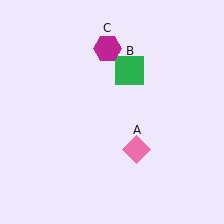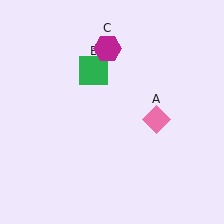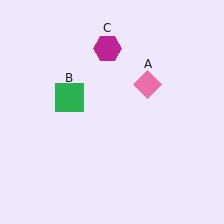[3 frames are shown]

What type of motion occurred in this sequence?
The pink diamond (object A), green square (object B) rotated counterclockwise around the center of the scene.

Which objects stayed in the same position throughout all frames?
Magenta hexagon (object C) remained stationary.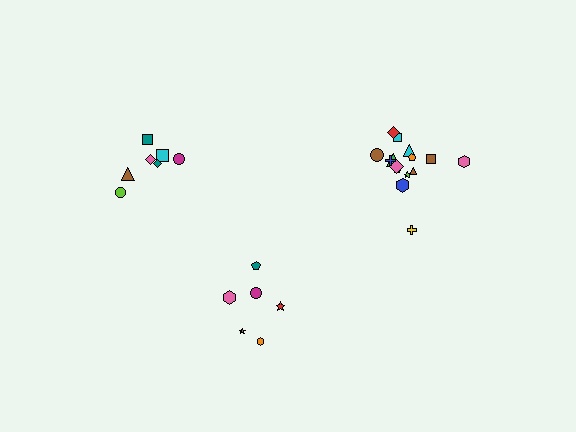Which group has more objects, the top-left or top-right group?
The top-right group.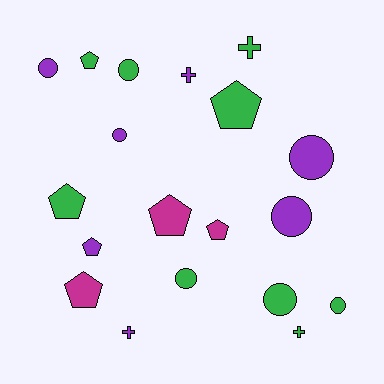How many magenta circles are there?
There are no magenta circles.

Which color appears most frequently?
Green, with 9 objects.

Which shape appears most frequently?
Circle, with 8 objects.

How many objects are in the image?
There are 19 objects.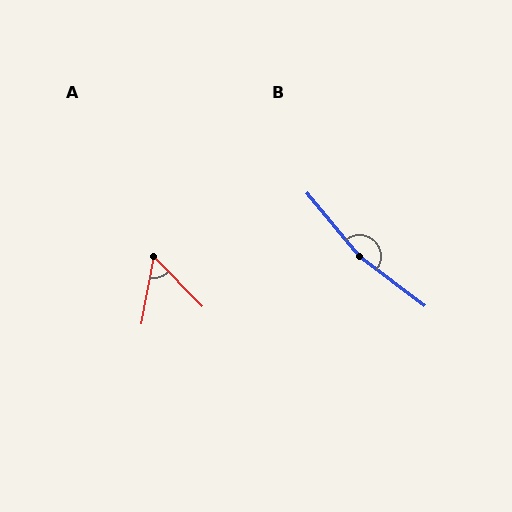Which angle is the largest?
B, at approximately 167 degrees.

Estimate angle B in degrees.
Approximately 167 degrees.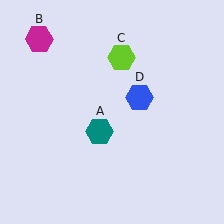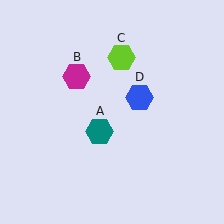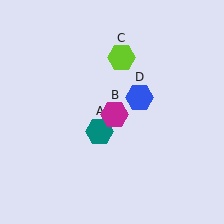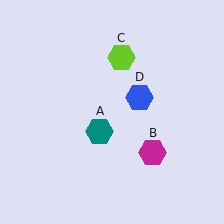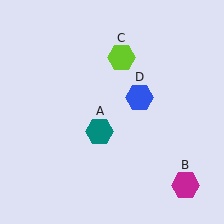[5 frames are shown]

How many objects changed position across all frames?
1 object changed position: magenta hexagon (object B).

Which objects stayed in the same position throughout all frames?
Teal hexagon (object A) and lime hexagon (object C) and blue hexagon (object D) remained stationary.